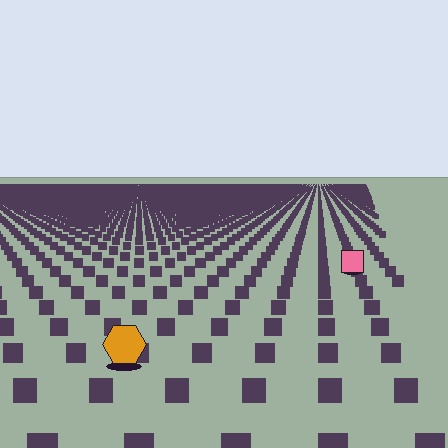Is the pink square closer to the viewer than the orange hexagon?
No. The orange hexagon is closer — you can tell from the texture gradient: the ground texture is coarser near it.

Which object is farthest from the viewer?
The pink square is farthest from the viewer. It appears smaller and the ground texture around it is denser.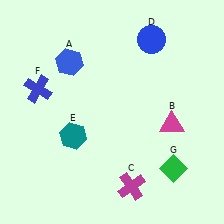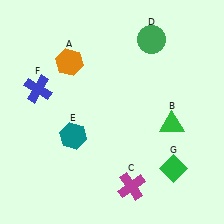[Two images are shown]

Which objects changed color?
A changed from blue to orange. B changed from magenta to green. D changed from blue to green.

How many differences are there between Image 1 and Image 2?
There are 3 differences between the two images.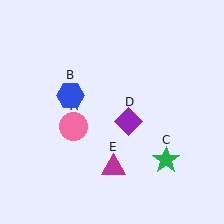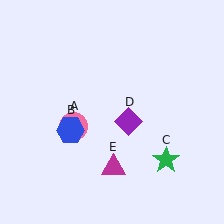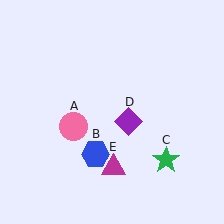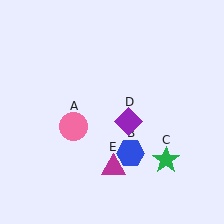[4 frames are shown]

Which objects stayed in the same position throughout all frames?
Pink circle (object A) and green star (object C) and purple diamond (object D) and magenta triangle (object E) remained stationary.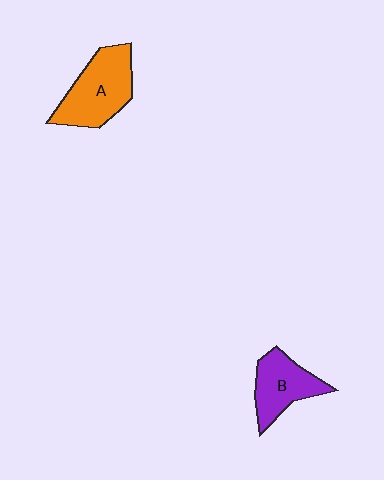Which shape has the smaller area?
Shape B (purple).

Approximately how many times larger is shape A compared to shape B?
Approximately 1.3 times.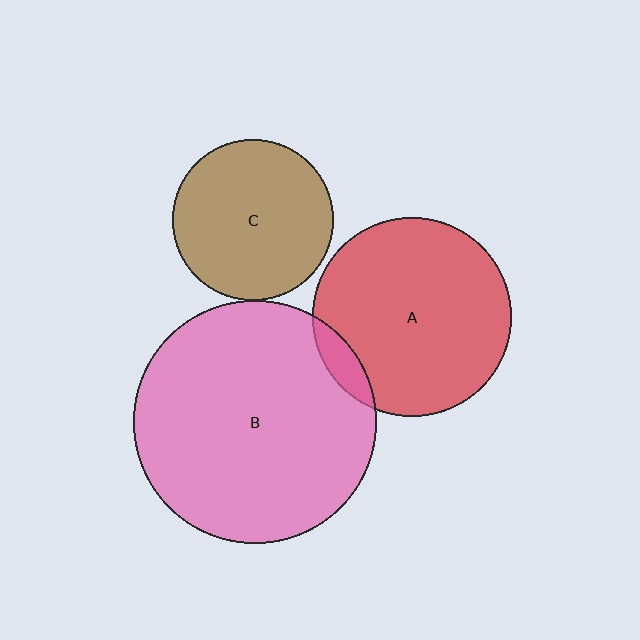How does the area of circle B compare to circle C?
Approximately 2.3 times.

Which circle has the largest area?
Circle B (pink).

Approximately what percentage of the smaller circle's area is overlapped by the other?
Approximately 10%.